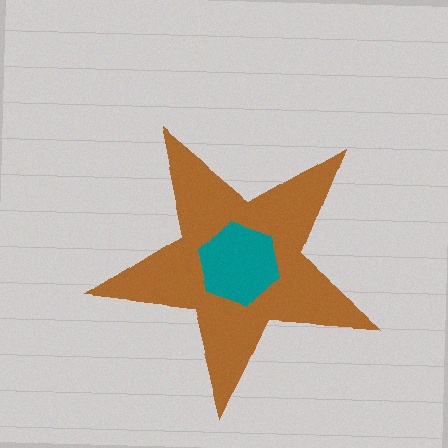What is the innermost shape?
The teal hexagon.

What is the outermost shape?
The brown star.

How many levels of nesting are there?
2.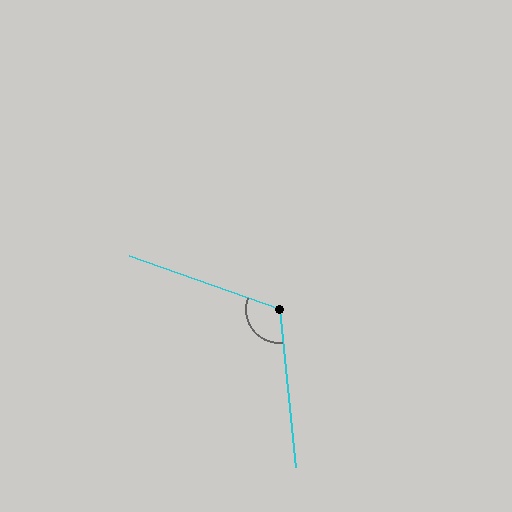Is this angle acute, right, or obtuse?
It is obtuse.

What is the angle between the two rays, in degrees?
Approximately 115 degrees.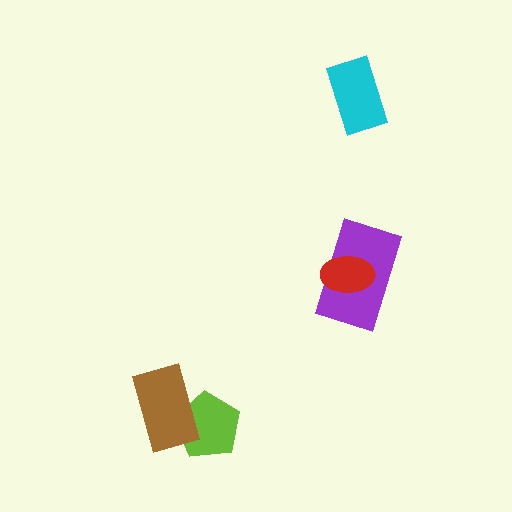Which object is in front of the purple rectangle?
The red ellipse is in front of the purple rectangle.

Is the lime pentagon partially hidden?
Yes, it is partially covered by another shape.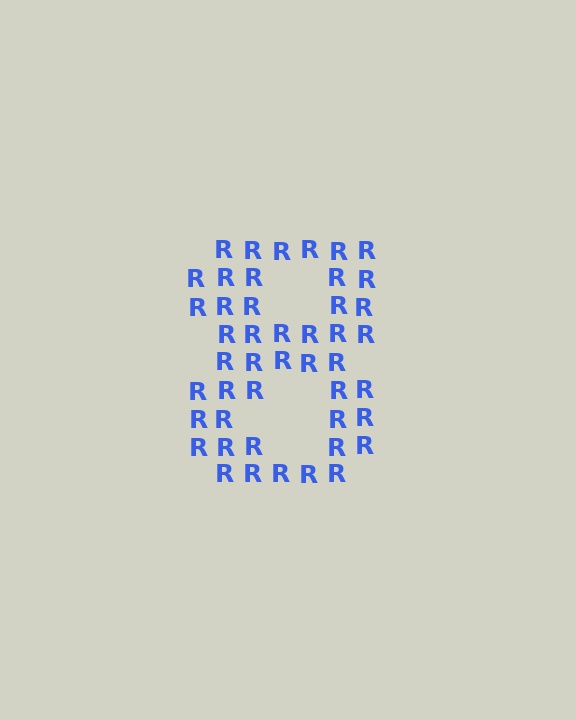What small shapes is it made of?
It is made of small letter R's.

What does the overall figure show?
The overall figure shows the digit 8.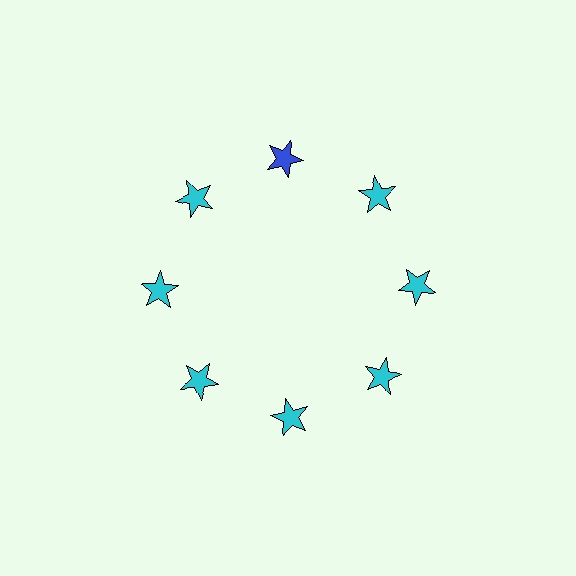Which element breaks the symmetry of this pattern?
The blue star at roughly the 12 o'clock position breaks the symmetry. All other shapes are cyan stars.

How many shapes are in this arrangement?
There are 8 shapes arranged in a ring pattern.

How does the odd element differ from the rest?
It has a different color: blue instead of cyan.